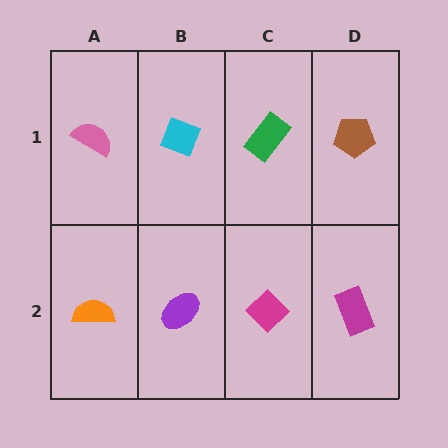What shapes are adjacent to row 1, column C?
A magenta diamond (row 2, column C), a cyan diamond (row 1, column B), a brown pentagon (row 1, column D).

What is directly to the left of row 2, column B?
An orange semicircle.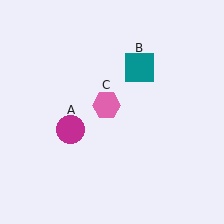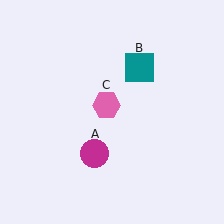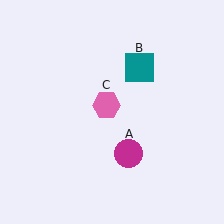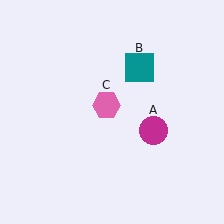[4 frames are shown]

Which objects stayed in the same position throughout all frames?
Teal square (object B) and pink hexagon (object C) remained stationary.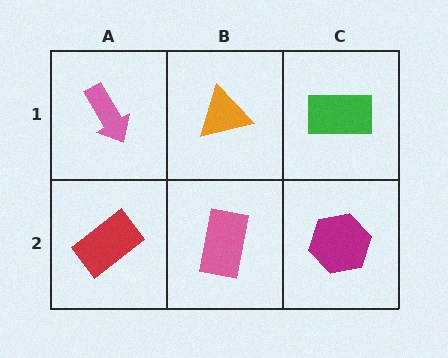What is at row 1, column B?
An orange triangle.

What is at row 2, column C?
A magenta hexagon.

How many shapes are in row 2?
3 shapes.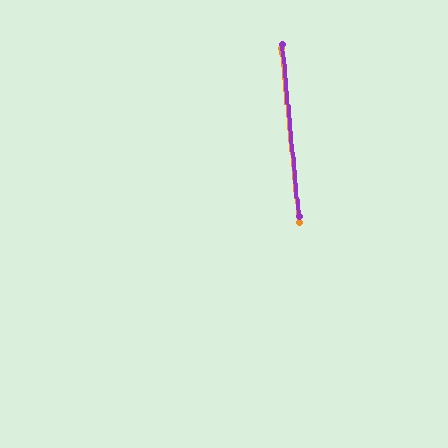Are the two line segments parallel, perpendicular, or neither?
Parallel — their directions differ by only 0.5°.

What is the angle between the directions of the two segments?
Approximately 0 degrees.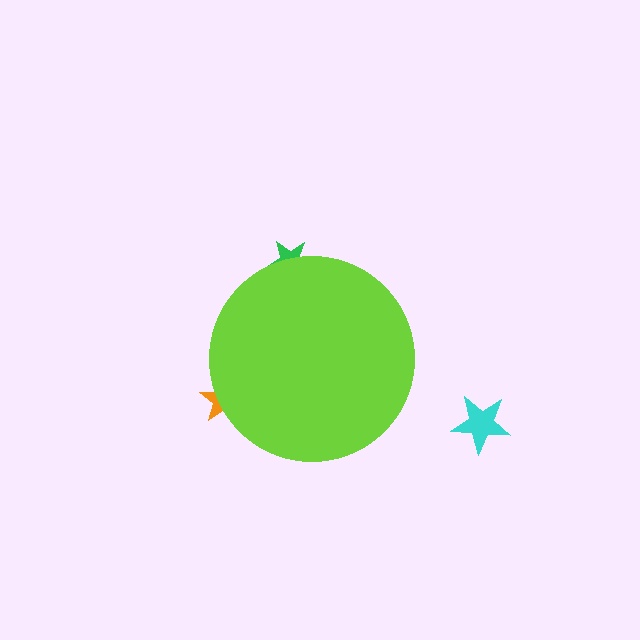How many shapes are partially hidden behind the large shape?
2 shapes are partially hidden.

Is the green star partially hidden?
Yes, the green star is partially hidden behind the lime circle.